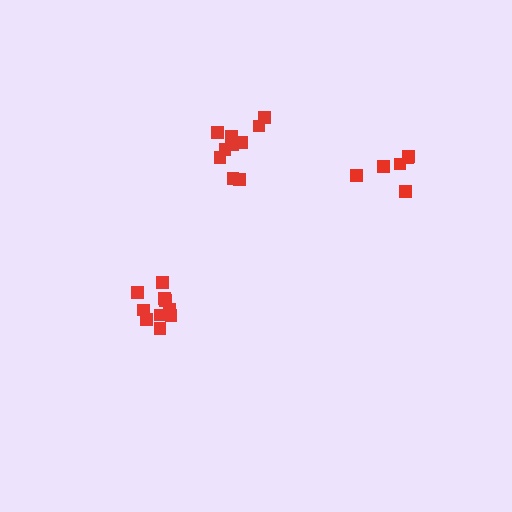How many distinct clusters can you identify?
There are 3 distinct clusters.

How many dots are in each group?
Group 1: 10 dots, Group 2: 6 dots, Group 3: 10 dots (26 total).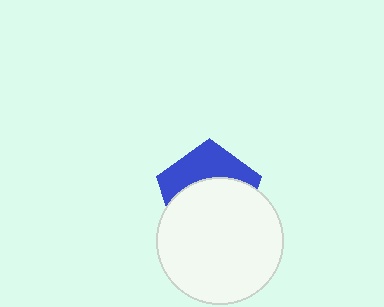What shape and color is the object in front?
The object in front is a white circle.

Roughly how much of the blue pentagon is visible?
A small part of it is visible (roughly 39%).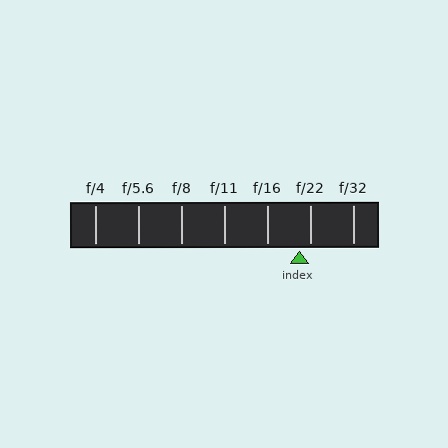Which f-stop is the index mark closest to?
The index mark is closest to f/22.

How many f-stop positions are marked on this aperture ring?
There are 7 f-stop positions marked.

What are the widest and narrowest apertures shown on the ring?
The widest aperture shown is f/4 and the narrowest is f/32.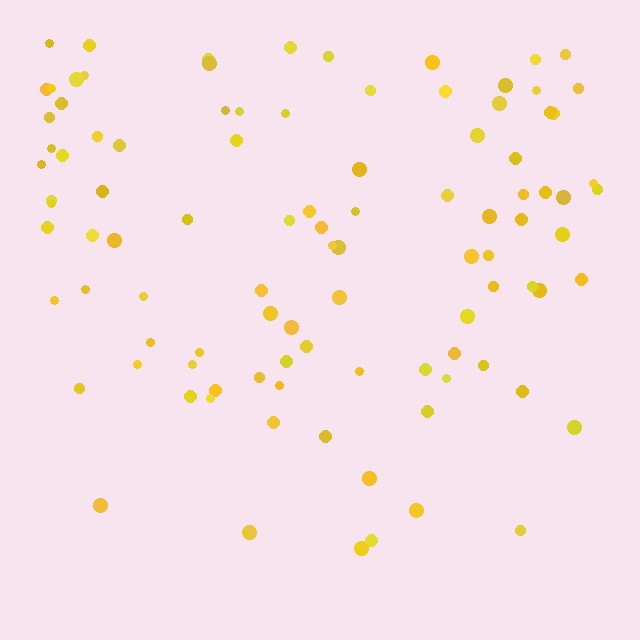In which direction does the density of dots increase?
From bottom to top, with the top side densest.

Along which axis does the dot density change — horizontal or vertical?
Vertical.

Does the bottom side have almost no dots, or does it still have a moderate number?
Still a moderate number, just noticeably fewer than the top.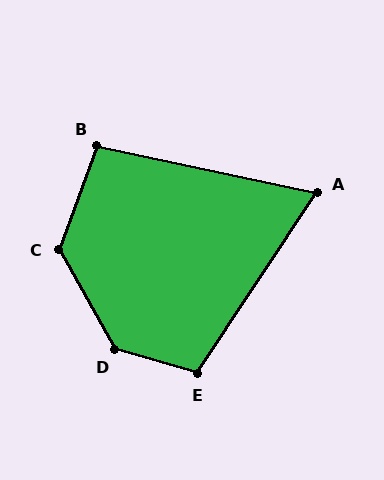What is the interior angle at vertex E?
Approximately 107 degrees (obtuse).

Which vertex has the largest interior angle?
D, at approximately 136 degrees.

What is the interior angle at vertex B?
Approximately 98 degrees (obtuse).